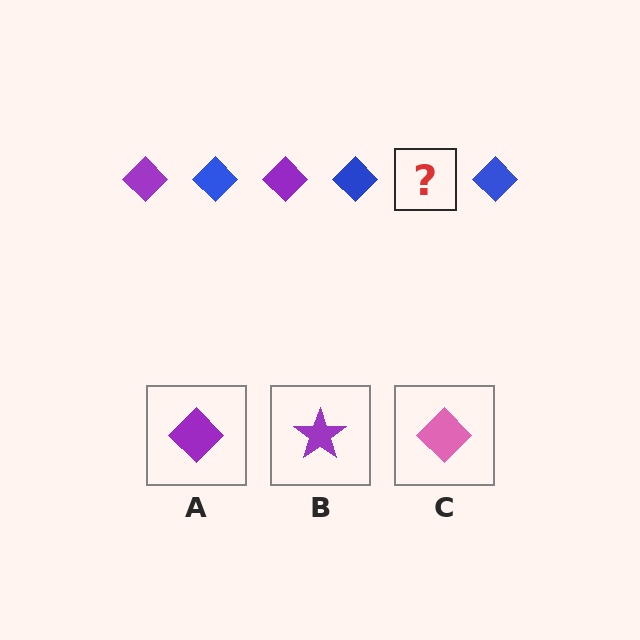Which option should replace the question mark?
Option A.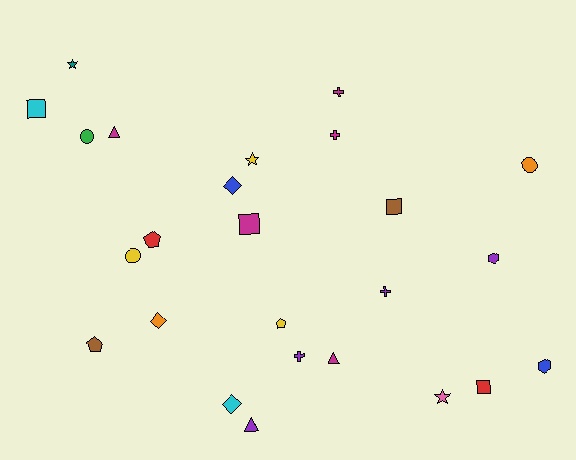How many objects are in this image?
There are 25 objects.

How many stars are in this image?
There are 3 stars.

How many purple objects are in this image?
There are 4 purple objects.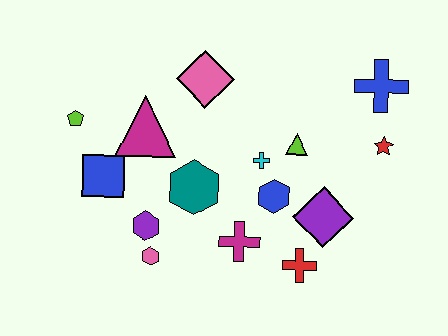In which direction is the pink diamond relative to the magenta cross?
The pink diamond is above the magenta cross.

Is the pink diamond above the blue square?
Yes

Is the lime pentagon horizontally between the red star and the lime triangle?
No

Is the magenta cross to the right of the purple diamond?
No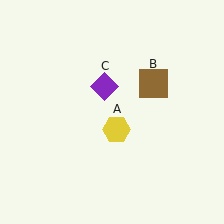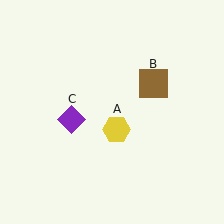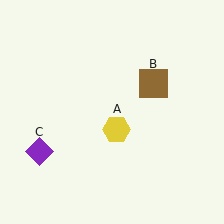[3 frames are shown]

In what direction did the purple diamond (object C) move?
The purple diamond (object C) moved down and to the left.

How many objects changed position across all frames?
1 object changed position: purple diamond (object C).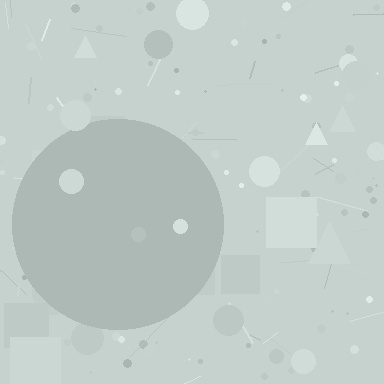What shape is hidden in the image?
A circle is hidden in the image.